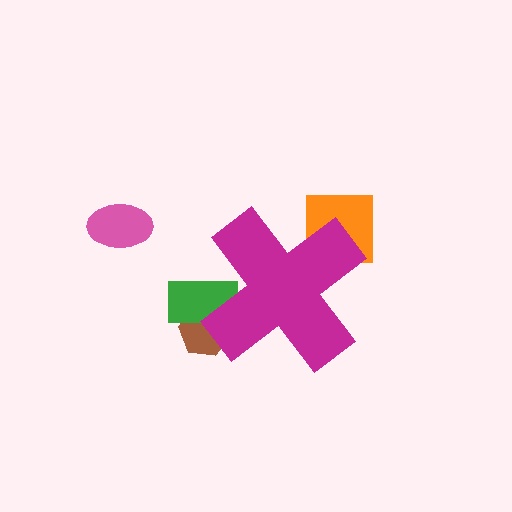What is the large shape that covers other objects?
A magenta cross.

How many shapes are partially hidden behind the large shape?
3 shapes are partially hidden.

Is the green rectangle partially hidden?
Yes, the green rectangle is partially hidden behind the magenta cross.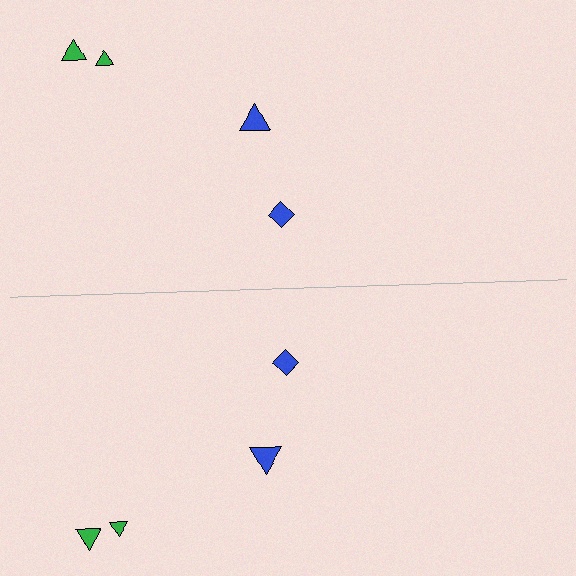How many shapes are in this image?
There are 8 shapes in this image.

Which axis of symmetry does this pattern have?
The pattern has a horizontal axis of symmetry running through the center of the image.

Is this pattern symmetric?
Yes, this pattern has bilateral (reflection) symmetry.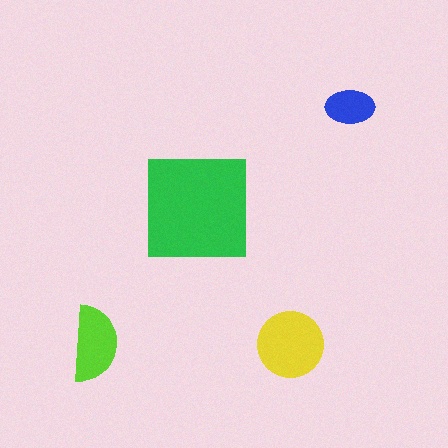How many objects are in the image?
There are 4 objects in the image.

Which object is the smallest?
The blue ellipse.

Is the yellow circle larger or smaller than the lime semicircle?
Larger.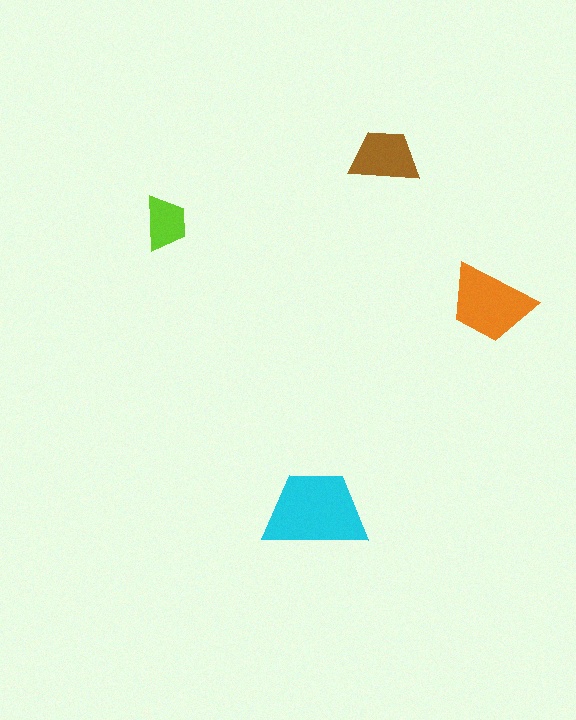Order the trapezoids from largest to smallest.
the cyan one, the orange one, the brown one, the lime one.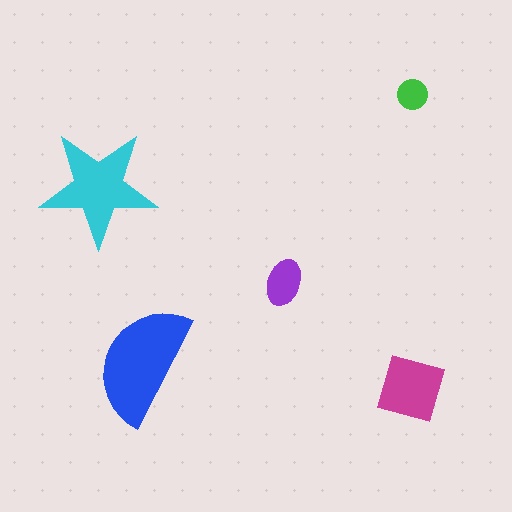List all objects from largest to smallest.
The blue semicircle, the cyan star, the magenta diamond, the purple ellipse, the green circle.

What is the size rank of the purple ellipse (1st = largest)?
4th.